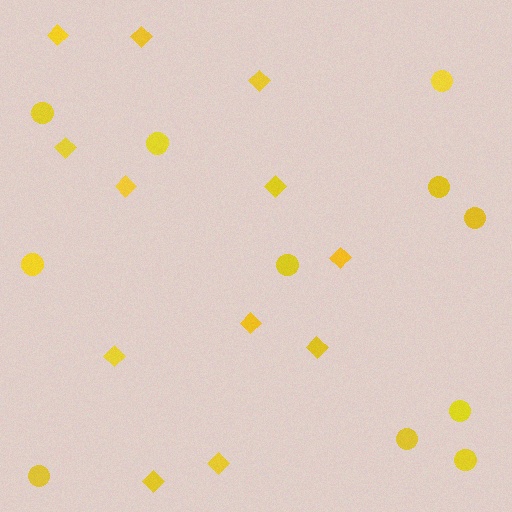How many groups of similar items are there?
There are 2 groups: one group of diamonds (12) and one group of circles (11).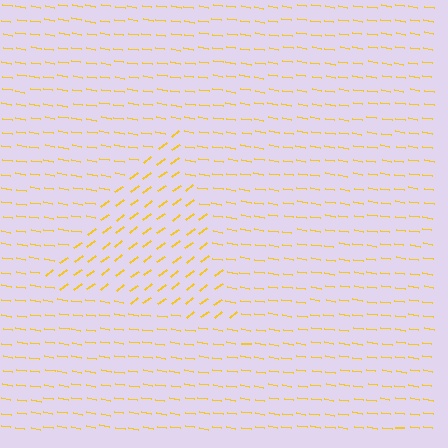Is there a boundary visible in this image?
Yes, there is a texture boundary formed by a change in line orientation.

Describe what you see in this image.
The image is filled with small yellow line segments. A triangle region in the image has lines oriented differently from the surrounding lines, creating a visible texture boundary.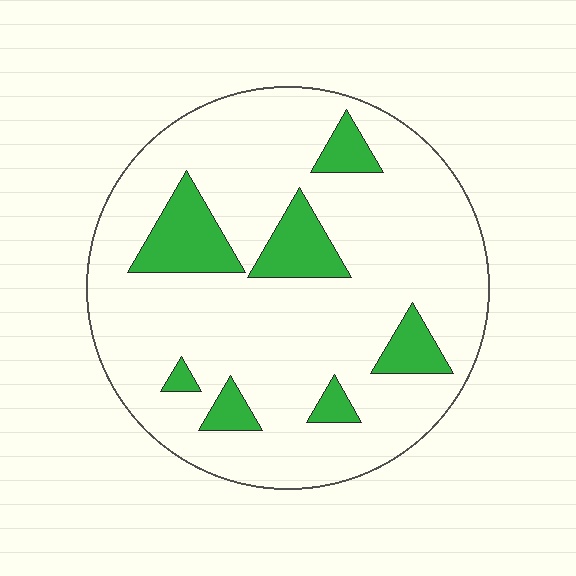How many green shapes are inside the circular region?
7.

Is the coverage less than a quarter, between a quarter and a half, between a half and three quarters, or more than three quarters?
Less than a quarter.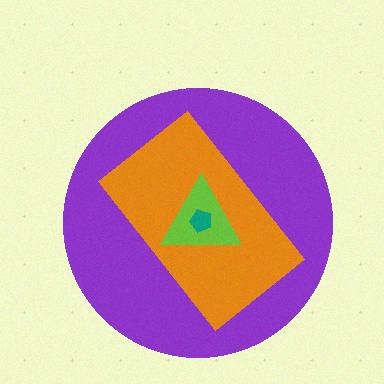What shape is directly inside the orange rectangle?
The lime triangle.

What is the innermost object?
The teal pentagon.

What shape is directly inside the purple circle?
The orange rectangle.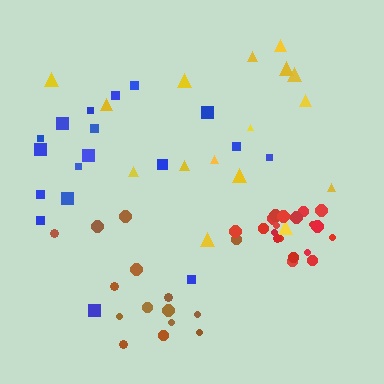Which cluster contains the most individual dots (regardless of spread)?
Red (19).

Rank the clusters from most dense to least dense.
red, brown, blue, yellow.